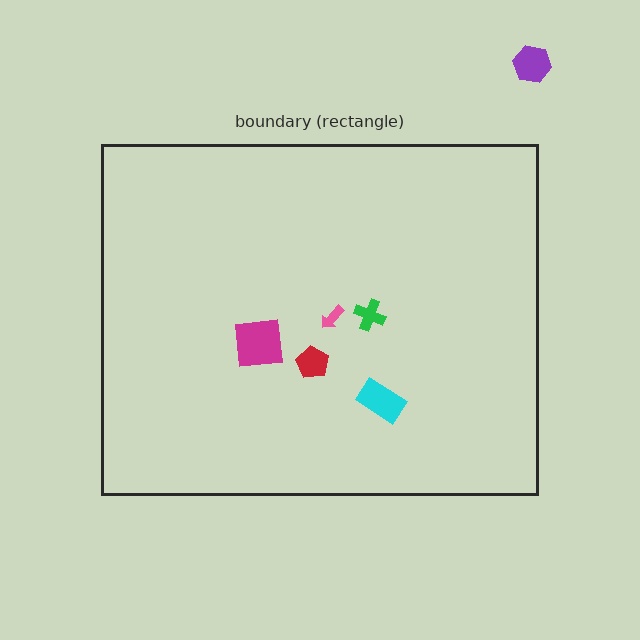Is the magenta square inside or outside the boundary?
Inside.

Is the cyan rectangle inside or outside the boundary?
Inside.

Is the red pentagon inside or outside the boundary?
Inside.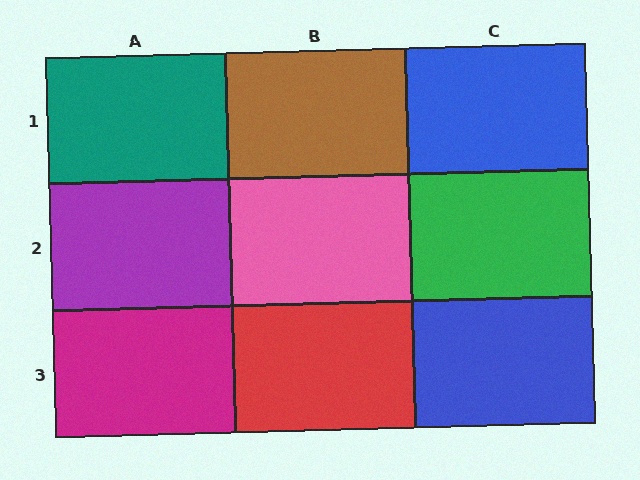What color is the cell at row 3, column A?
Magenta.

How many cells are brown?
1 cell is brown.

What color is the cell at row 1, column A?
Teal.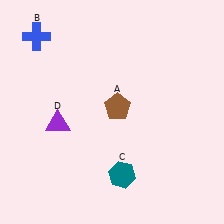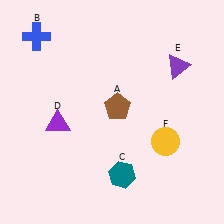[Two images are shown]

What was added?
A purple triangle (E), a yellow circle (F) were added in Image 2.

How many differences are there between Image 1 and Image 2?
There are 2 differences between the two images.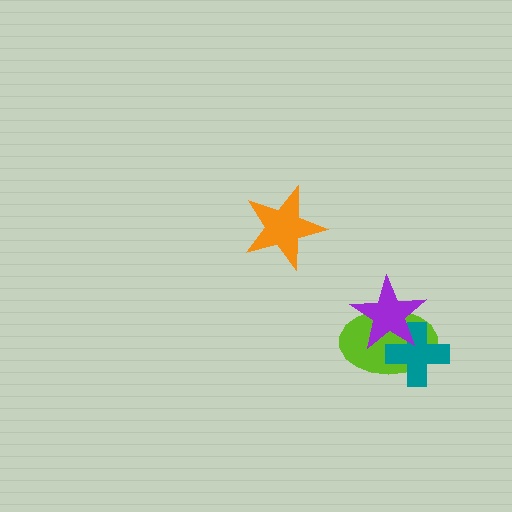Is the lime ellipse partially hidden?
Yes, it is partially covered by another shape.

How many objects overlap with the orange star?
0 objects overlap with the orange star.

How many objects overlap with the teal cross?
2 objects overlap with the teal cross.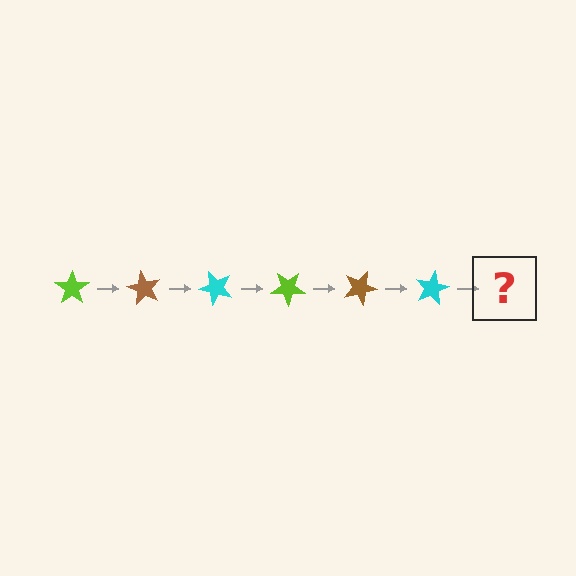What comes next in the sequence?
The next element should be a lime star, rotated 360 degrees from the start.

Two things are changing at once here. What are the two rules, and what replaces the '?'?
The two rules are that it rotates 60 degrees each step and the color cycles through lime, brown, and cyan. The '?' should be a lime star, rotated 360 degrees from the start.